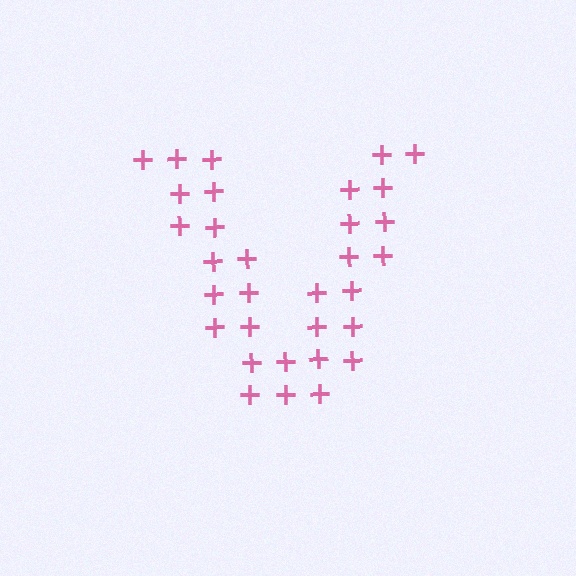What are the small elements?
The small elements are plus signs.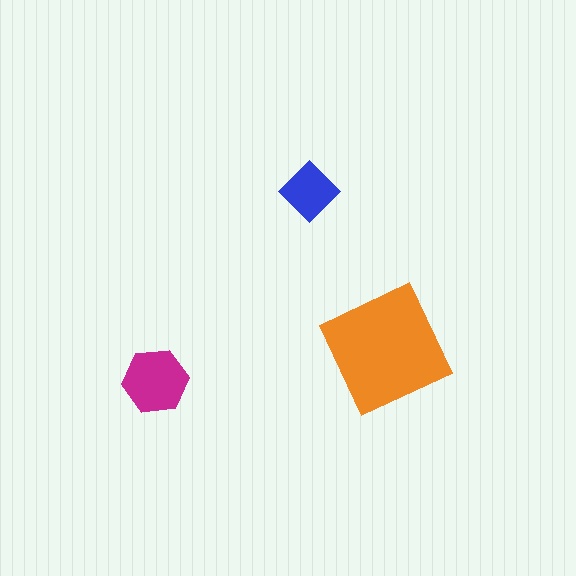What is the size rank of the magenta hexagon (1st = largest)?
2nd.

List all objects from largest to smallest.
The orange square, the magenta hexagon, the blue diamond.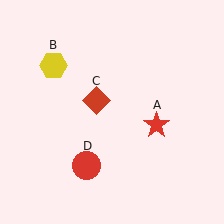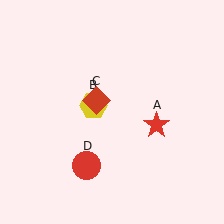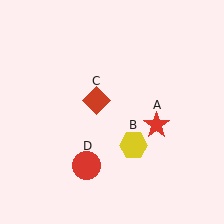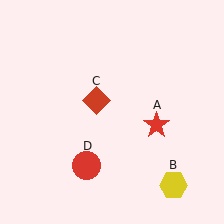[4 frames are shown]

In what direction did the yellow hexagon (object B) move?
The yellow hexagon (object B) moved down and to the right.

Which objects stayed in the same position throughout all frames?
Red star (object A) and red diamond (object C) and red circle (object D) remained stationary.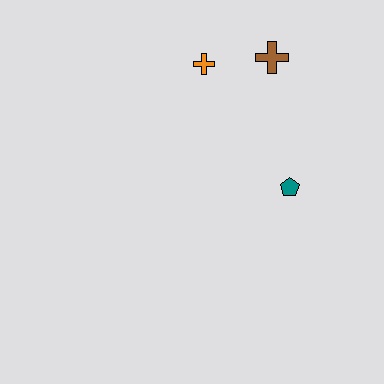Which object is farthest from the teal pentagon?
The orange cross is farthest from the teal pentagon.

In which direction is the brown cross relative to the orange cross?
The brown cross is to the right of the orange cross.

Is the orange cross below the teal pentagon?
No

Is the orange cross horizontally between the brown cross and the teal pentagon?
No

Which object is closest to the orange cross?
The brown cross is closest to the orange cross.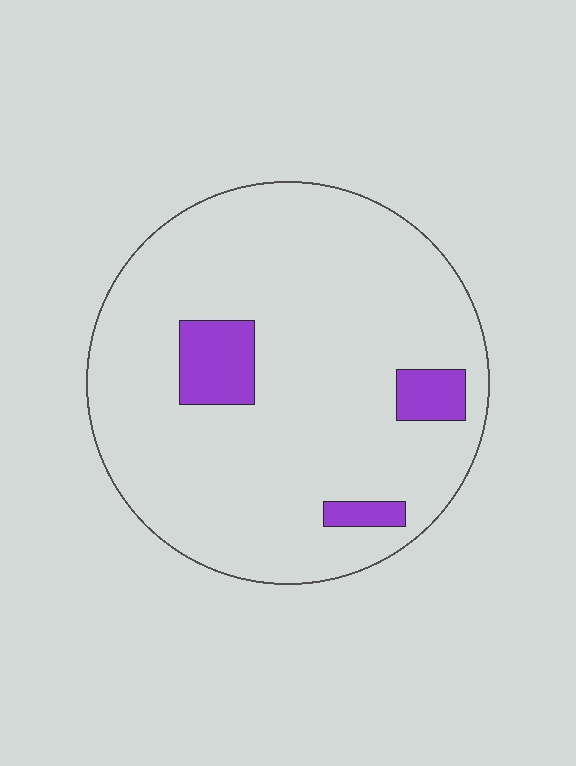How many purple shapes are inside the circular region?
3.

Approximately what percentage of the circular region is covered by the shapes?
Approximately 10%.